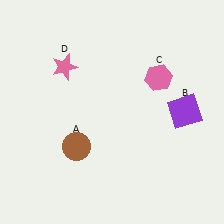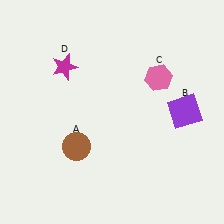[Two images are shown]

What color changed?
The star (D) changed from pink in Image 1 to magenta in Image 2.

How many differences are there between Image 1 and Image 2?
There is 1 difference between the two images.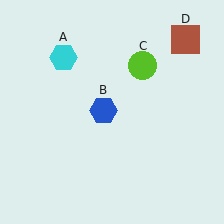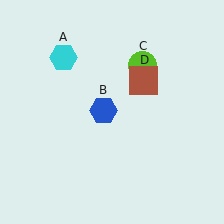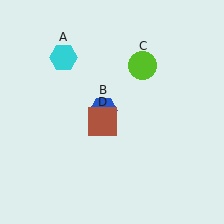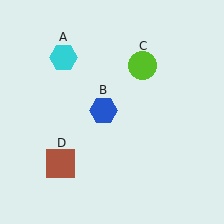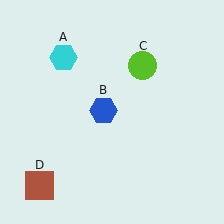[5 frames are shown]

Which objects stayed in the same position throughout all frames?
Cyan hexagon (object A) and blue hexagon (object B) and lime circle (object C) remained stationary.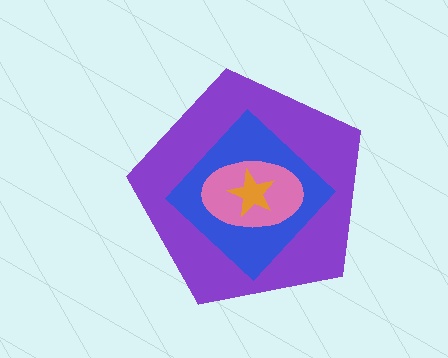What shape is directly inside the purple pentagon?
The blue diamond.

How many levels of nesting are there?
4.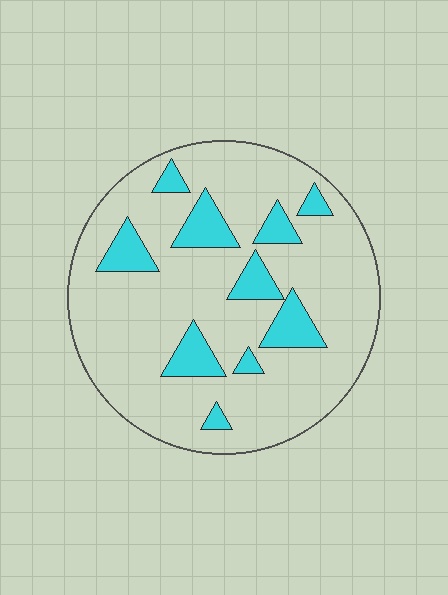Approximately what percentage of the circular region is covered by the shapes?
Approximately 15%.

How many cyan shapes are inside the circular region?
10.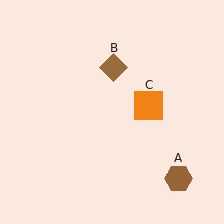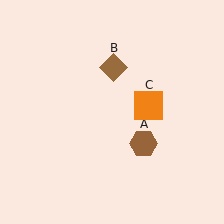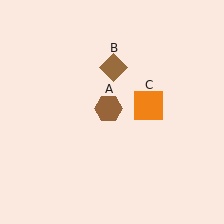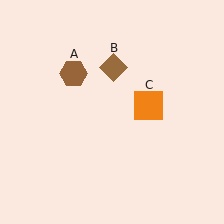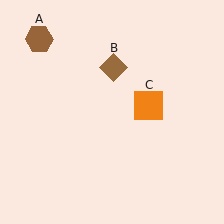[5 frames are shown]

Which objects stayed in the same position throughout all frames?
Brown diamond (object B) and orange square (object C) remained stationary.